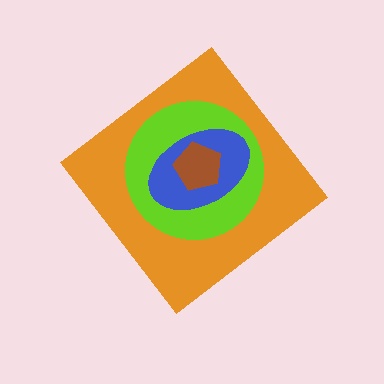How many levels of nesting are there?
4.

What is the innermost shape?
The brown pentagon.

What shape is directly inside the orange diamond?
The lime circle.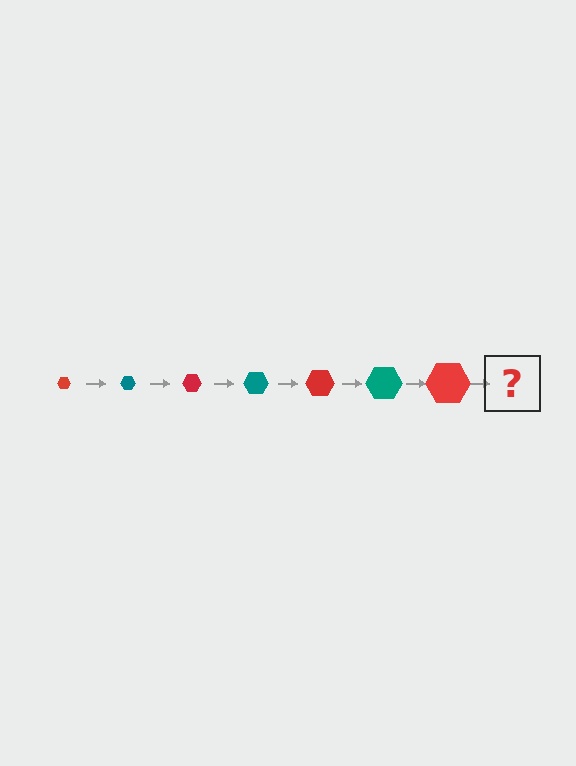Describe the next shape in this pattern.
It should be a teal hexagon, larger than the previous one.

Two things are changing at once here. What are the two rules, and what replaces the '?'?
The two rules are that the hexagon grows larger each step and the color cycles through red and teal. The '?' should be a teal hexagon, larger than the previous one.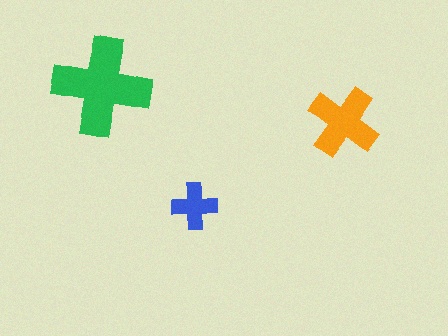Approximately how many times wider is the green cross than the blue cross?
About 2 times wider.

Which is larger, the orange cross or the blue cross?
The orange one.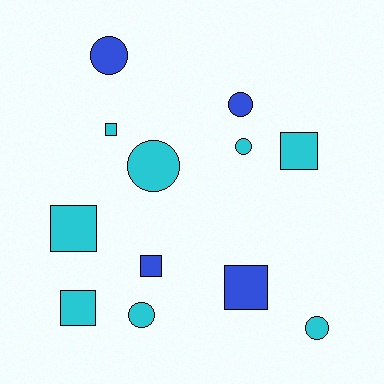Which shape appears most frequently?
Square, with 6 objects.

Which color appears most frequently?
Cyan, with 8 objects.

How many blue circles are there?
There are 2 blue circles.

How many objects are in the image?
There are 12 objects.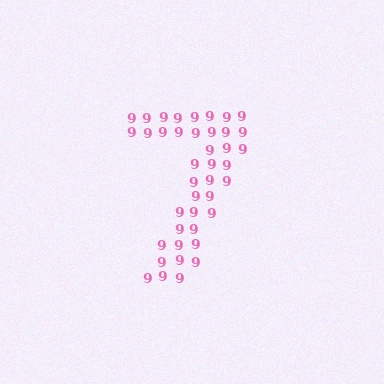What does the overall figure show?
The overall figure shows the digit 7.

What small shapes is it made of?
It is made of small digit 9's.